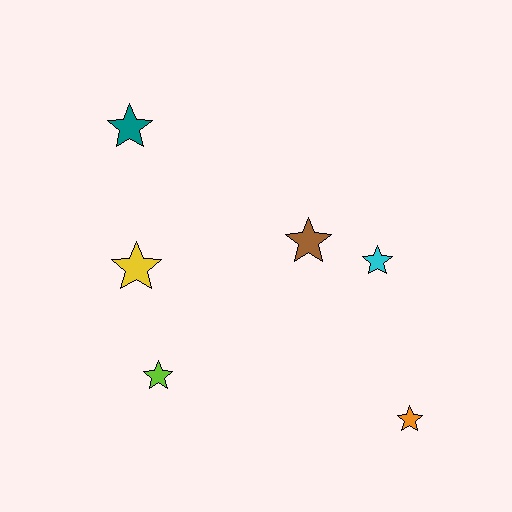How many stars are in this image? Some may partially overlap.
There are 6 stars.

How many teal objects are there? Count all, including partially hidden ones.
There is 1 teal object.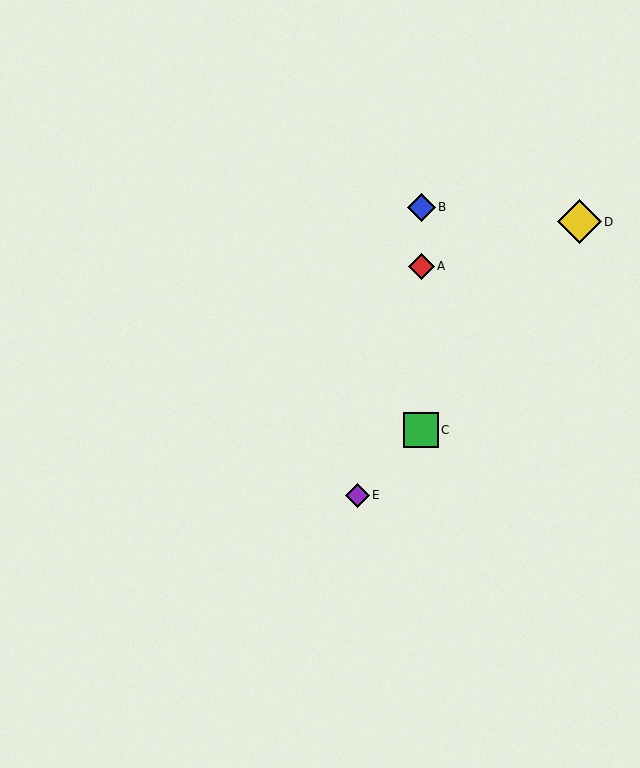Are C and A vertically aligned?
Yes, both are at x≈421.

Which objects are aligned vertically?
Objects A, B, C are aligned vertically.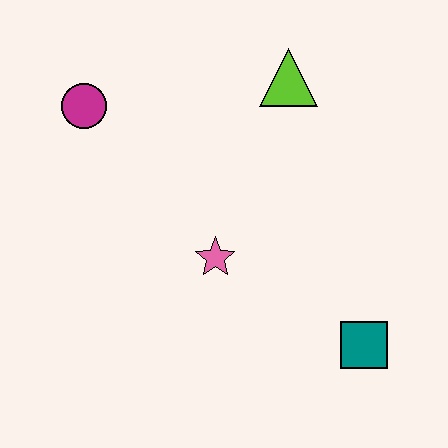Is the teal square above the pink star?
No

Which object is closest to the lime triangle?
The pink star is closest to the lime triangle.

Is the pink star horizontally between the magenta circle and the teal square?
Yes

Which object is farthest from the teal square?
The magenta circle is farthest from the teal square.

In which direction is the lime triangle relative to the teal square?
The lime triangle is above the teal square.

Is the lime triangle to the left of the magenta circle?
No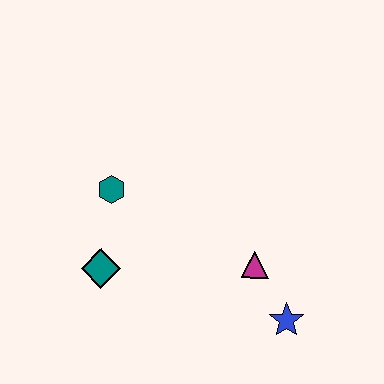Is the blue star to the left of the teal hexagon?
No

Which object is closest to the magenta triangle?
The blue star is closest to the magenta triangle.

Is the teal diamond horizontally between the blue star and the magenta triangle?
No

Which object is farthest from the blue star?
The teal hexagon is farthest from the blue star.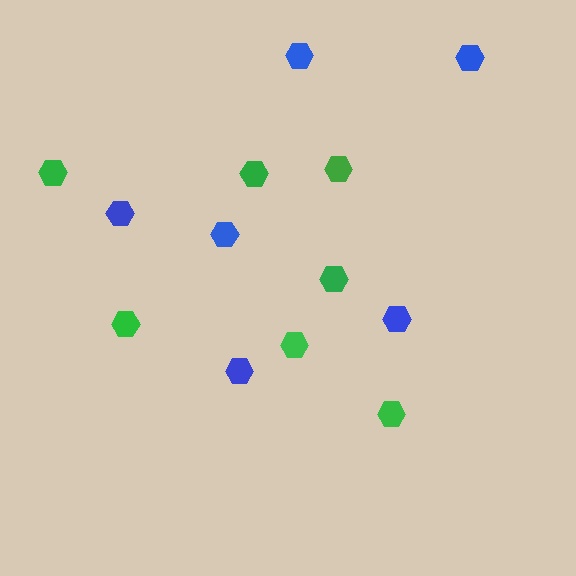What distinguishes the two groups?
There are 2 groups: one group of green hexagons (7) and one group of blue hexagons (6).